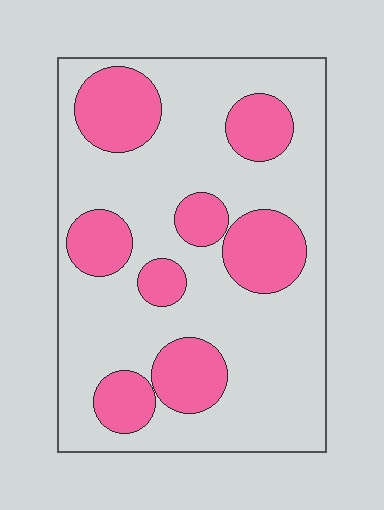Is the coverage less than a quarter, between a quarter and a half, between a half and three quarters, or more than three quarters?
Between a quarter and a half.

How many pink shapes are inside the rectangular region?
8.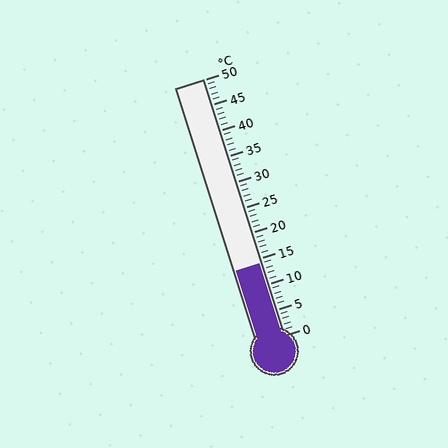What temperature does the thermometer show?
The thermometer shows approximately 14°C.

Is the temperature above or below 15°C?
The temperature is below 15°C.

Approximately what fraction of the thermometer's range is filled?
The thermometer is filled to approximately 30% of its range.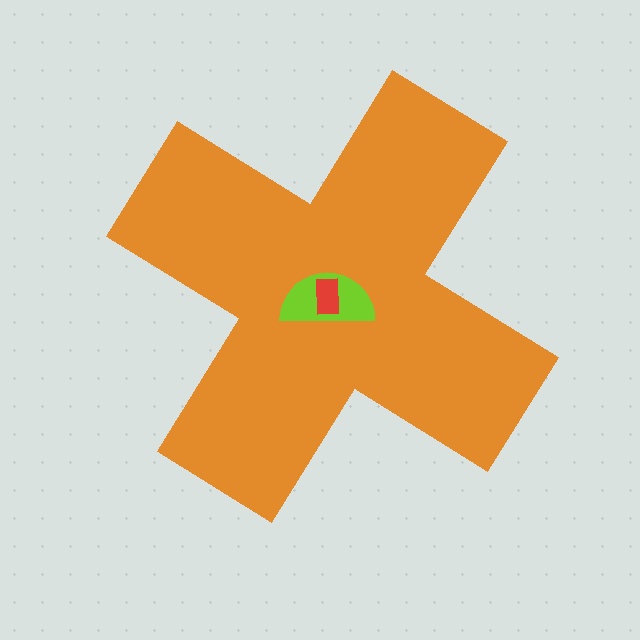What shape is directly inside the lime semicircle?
The red rectangle.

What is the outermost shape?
The orange cross.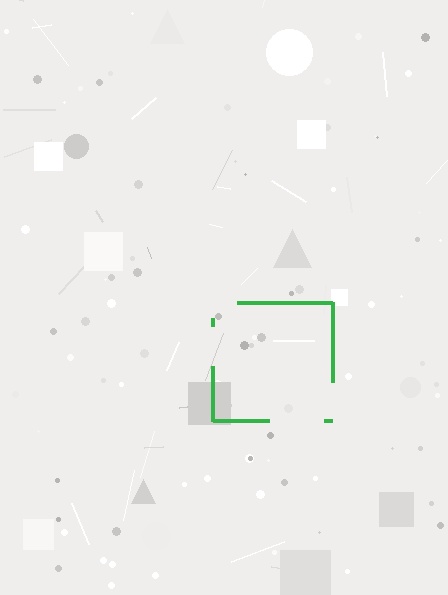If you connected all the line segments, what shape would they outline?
They would outline a square.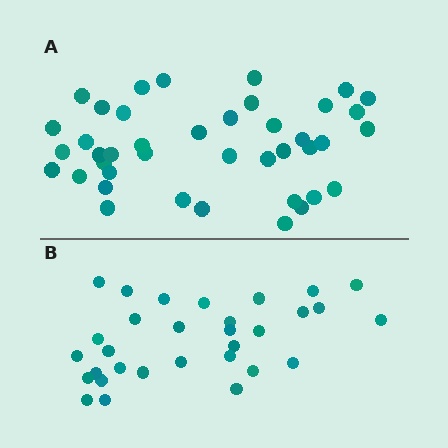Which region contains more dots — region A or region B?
Region A (the top region) has more dots.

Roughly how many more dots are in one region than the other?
Region A has roughly 10 or so more dots than region B.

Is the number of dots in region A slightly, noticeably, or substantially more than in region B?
Region A has noticeably more, but not dramatically so. The ratio is roughly 1.3 to 1.